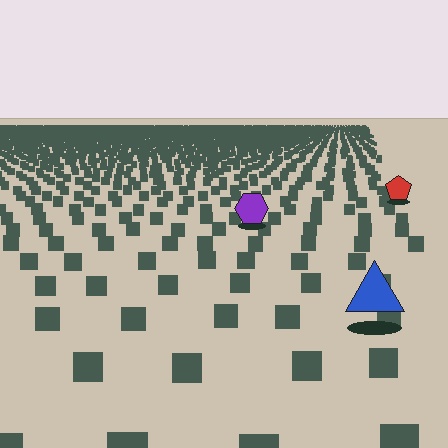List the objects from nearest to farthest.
From nearest to farthest: the blue triangle, the purple hexagon, the red pentagon.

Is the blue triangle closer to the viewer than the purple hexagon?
Yes. The blue triangle is closer — you can tell from the texture gradient: the ground texture is coarser near it.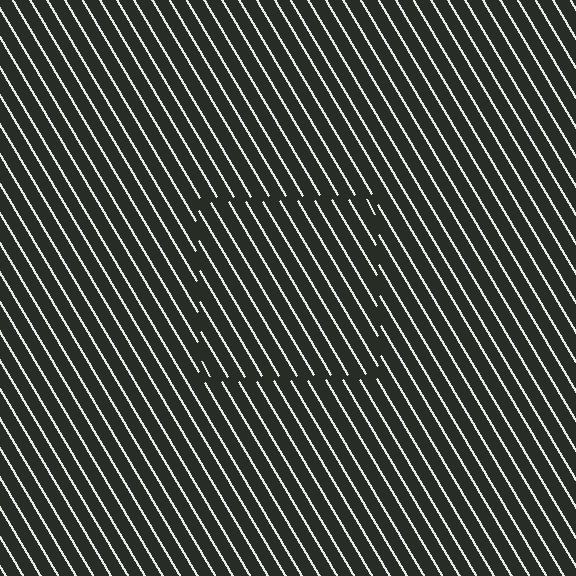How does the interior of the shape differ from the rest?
The interior of the shape contains the same grating, shifted by half a period — the contour is defined by the phase discontinuity where line-ends from the inner and outer gratings abut.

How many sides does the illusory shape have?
4 sides — the line-ends trace a square.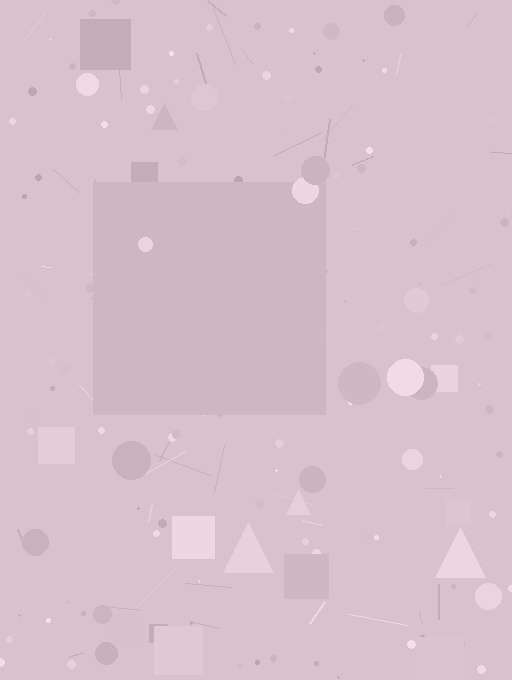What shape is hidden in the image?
A square is hidden in the image.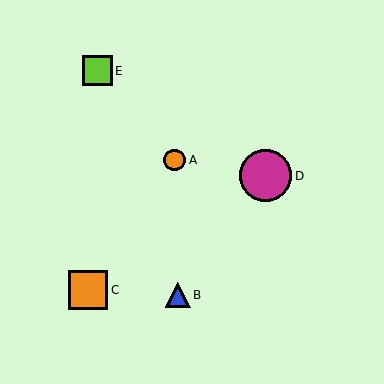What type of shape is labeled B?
Shape B is a blue triangle.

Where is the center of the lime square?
The center of the lime square is at (97, 71).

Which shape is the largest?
The magenta circle (labeled D) is the largest.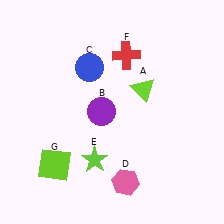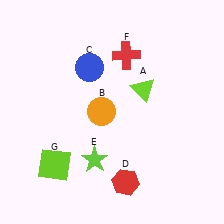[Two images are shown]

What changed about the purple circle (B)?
In Image 1, B is purple. In Image 2, it changed to orange.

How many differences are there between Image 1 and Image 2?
There are 2 differences between the two images.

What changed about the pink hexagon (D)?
In Image 1, D is pink. In Image 2, it changed to red.